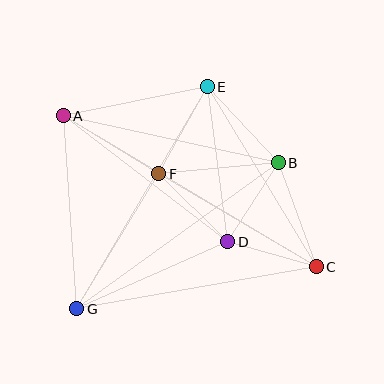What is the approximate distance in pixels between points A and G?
The distance between A and G is approximately 193 pixels.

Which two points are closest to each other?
Points C and D are closest to each other.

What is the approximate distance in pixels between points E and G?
The distance between E and G is approximately 257 pixels.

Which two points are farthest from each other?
Points A and C are farthest from each other.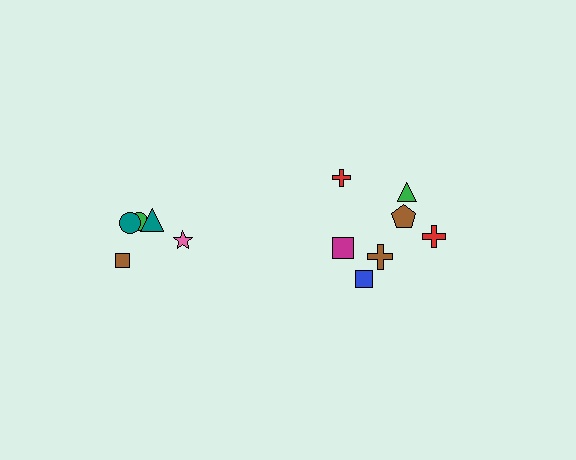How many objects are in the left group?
There are 5 objects.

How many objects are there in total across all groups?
There are 12 objects.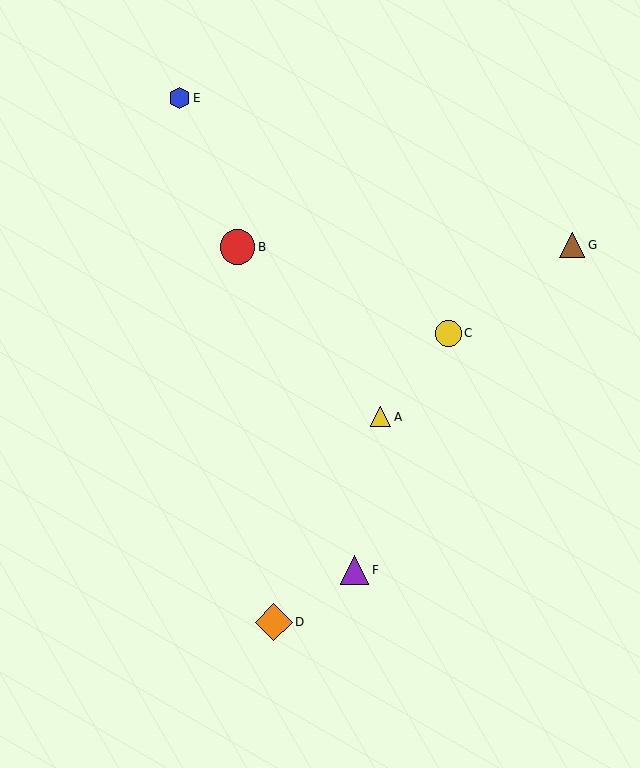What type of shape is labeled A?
Shape A is a yellow triangle.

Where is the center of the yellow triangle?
The center of the yellow triangle is at (381, 417).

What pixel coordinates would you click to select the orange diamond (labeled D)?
Click at (274, 622) to select the orange diamond D.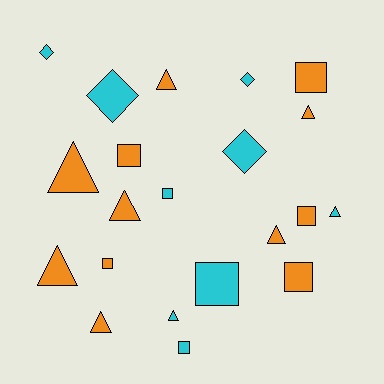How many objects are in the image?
There are 21 objects.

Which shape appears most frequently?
Triangle, with 9 objects.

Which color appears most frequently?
Orange, with 12 objects.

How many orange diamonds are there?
There are no orange diamonds.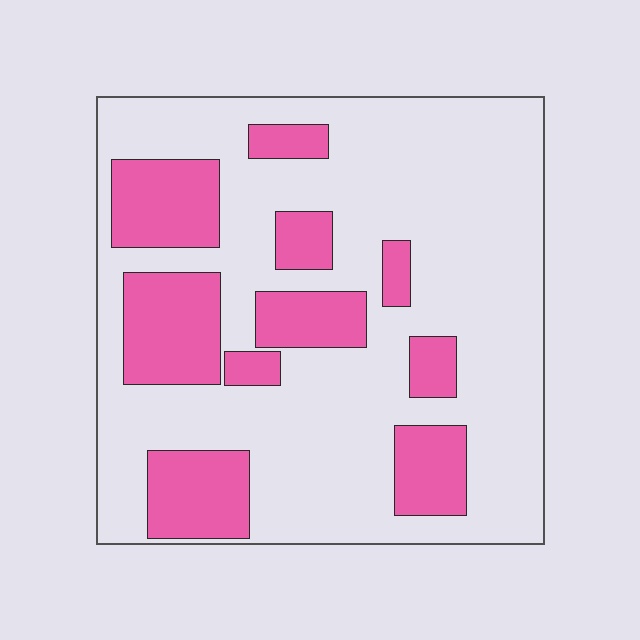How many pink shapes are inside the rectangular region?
10.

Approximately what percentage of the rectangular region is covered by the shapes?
Approximately 30%.